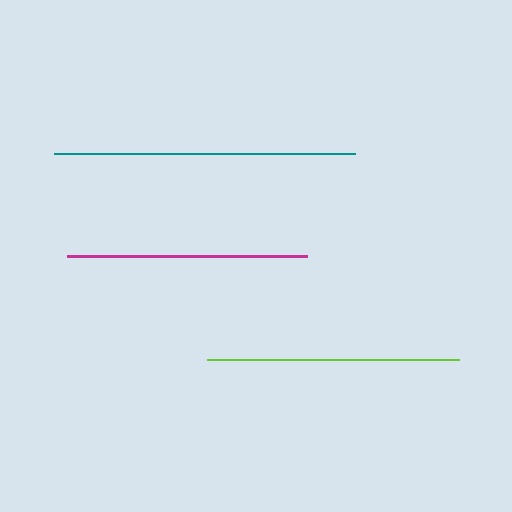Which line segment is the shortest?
The magenta line is the shortest at approximately 239 pixels.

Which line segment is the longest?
The teal line is the longest at approximately 302 pixels.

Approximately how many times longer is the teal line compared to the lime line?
The teal line is approximately 1.2 times the length of the lime line.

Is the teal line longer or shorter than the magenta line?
The teal line is longer than the magenta line.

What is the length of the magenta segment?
The magenta segment is approximately 239 pixels long.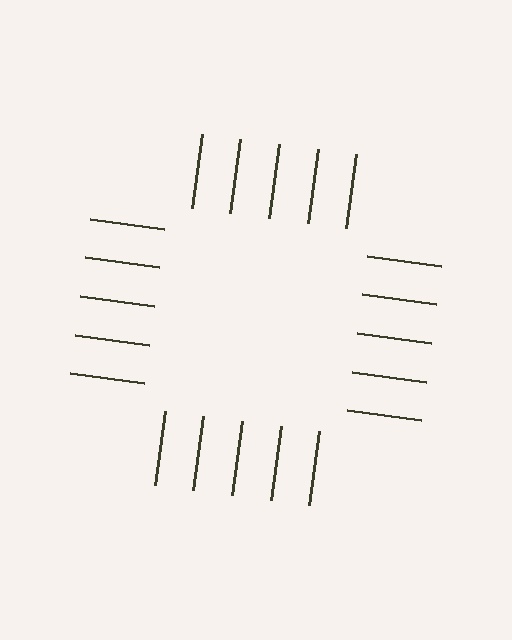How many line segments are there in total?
20 — 5 along each of the 4 edges.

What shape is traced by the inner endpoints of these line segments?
An illusory square — the line segments terminate on its edges but no continuous stroke is drawn.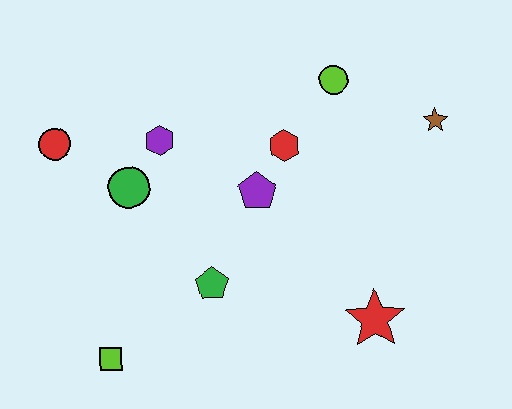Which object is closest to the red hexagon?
The purple pentagon is closest to the red hexagon.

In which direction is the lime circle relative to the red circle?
The lime circle is to the right of the red circle.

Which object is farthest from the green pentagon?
The brown star is farthest from the green pentagon.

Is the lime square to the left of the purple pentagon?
Yes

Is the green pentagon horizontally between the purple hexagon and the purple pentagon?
Yes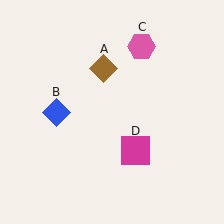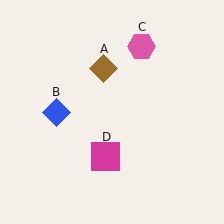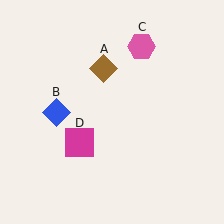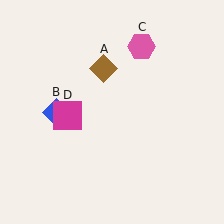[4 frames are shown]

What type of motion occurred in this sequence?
The magenta square (object D) rotated clockwise around the center of the scene.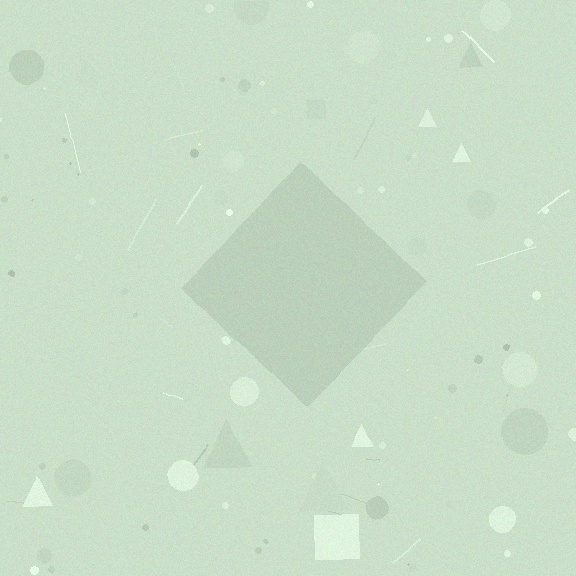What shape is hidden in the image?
A diamond is hidden in the image.